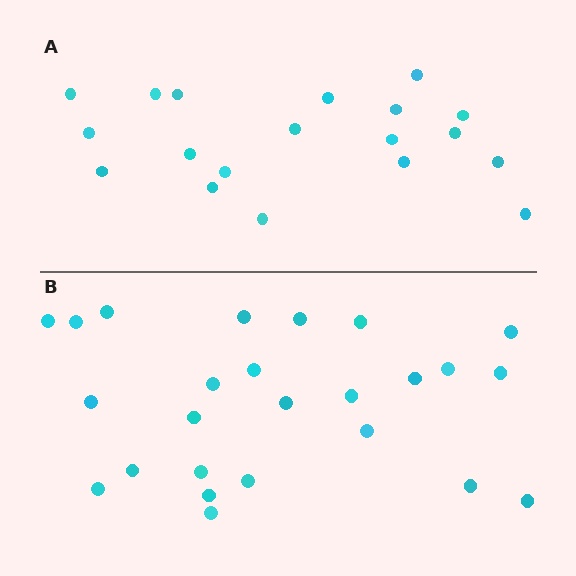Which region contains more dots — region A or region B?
Region B (the bottom region) has more dots.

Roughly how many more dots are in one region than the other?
Region B has about 6 more dots than region A.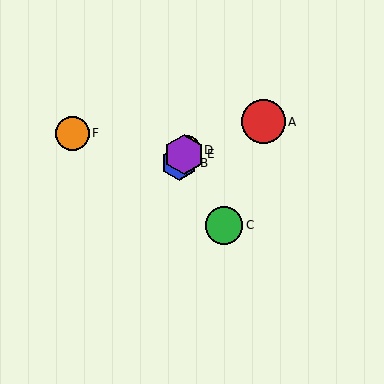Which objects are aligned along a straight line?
Objects B, D, E are aligned along a straight line.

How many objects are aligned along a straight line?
3 objects (B, D, E) are aligned along a straight line.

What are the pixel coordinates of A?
Object A is at (263, 122).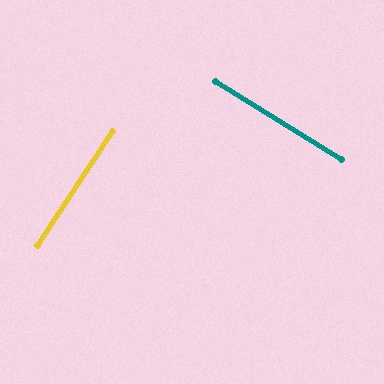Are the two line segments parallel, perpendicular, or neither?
Perpendicular — they meet at approximately 89°.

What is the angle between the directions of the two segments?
Approximately 89 degrees.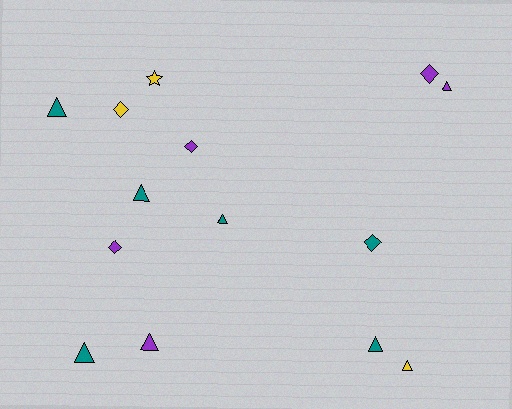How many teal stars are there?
There are no teal stars.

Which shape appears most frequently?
Triangle, with 8 objects.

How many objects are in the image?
There are 14 objects.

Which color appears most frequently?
Teal, with 6 objects.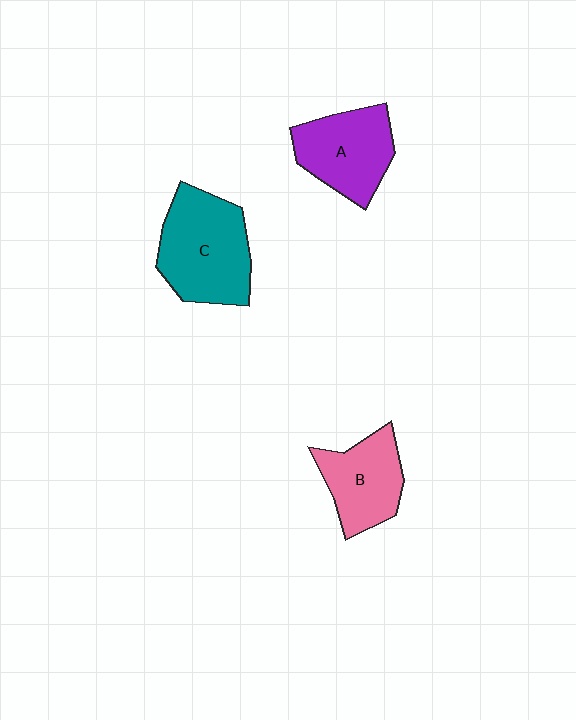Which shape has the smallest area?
Shape B (pink).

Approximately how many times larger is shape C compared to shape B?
Approximately 1.4 times.